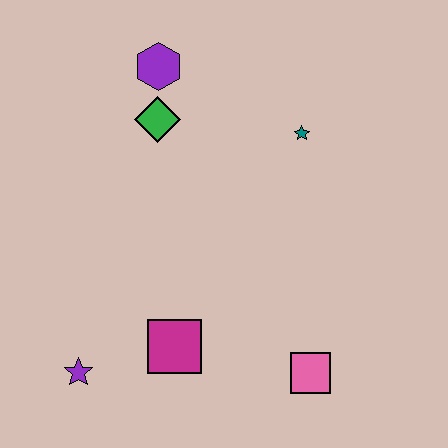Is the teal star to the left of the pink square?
Yes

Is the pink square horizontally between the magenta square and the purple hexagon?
No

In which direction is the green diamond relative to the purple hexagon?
The green diamond is below the purple hexagon.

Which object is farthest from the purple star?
The teal star is farthest from the purple star.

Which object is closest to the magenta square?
The purple star is closest to the magenta square.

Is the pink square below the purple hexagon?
Yes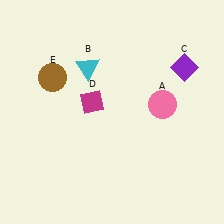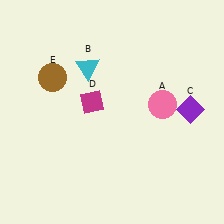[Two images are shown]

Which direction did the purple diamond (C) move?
The purple diamond (C) moved down.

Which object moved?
The purple diamond (C) moved down.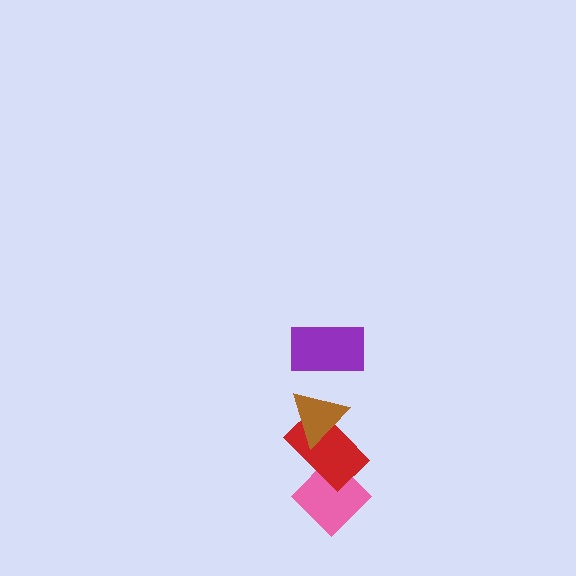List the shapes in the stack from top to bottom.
From top to bottom: the purple rectangle, the brown triangle, the red rectangle, the pink diamond.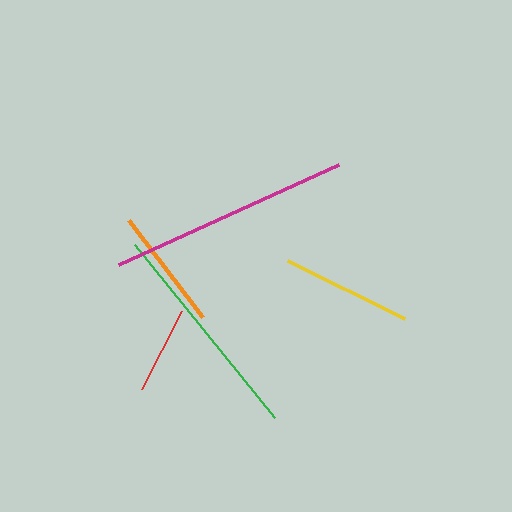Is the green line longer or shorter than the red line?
The green line is longer than the red line.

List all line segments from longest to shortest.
From longest to shortest: magenta, green, yellow, orange, red.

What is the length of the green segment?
The green segment is approximately 222 pixels long.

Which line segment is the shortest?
The red line is the shortest at approximately 87 pixels.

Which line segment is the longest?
The magenta line is the longest at approximately 242 pixels.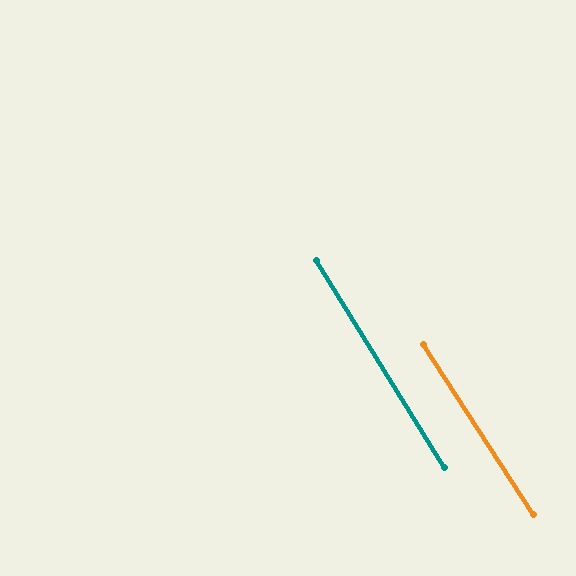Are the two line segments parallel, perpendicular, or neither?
Parallel — their directions differ by only 1.0°.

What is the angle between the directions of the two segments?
Approximately 1 degree.